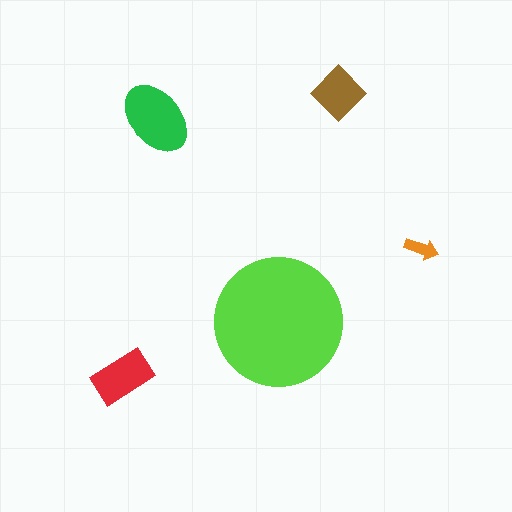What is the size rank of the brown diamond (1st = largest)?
4th.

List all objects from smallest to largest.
The orange arrow, the brown diamond, the red rectangle, the green ellipse, the lime circle.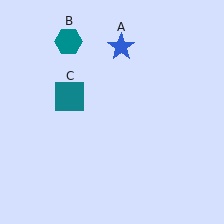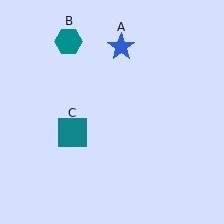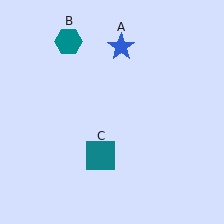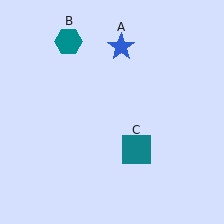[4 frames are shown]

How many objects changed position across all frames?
1 object changed position: teal square (object C).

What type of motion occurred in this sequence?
The teal square (object C) rotated counterclockwise around the center of the scene.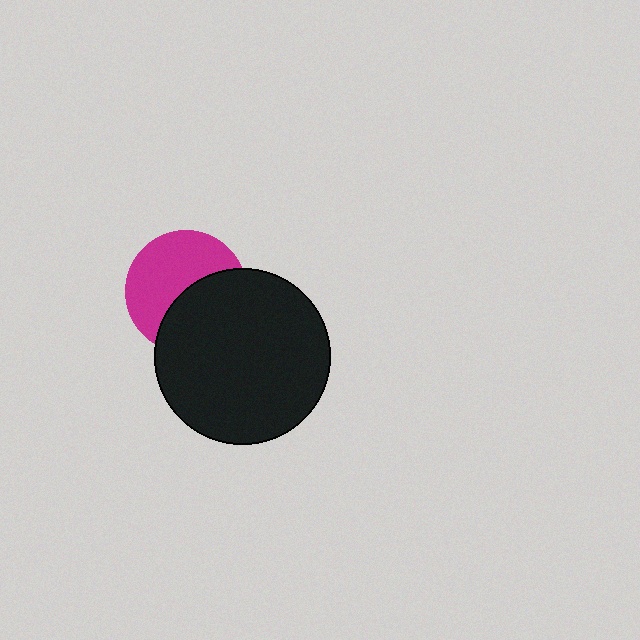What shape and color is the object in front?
The object in front is a black circle.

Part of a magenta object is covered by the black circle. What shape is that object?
It is a circle.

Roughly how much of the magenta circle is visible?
About half of it is visible (roughly 55%).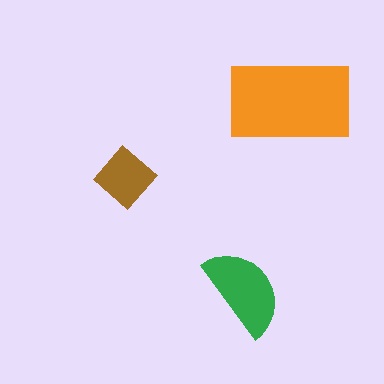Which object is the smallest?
The brown diamond.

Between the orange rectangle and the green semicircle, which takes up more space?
The orange rectangle.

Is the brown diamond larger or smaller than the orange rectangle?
Smaller.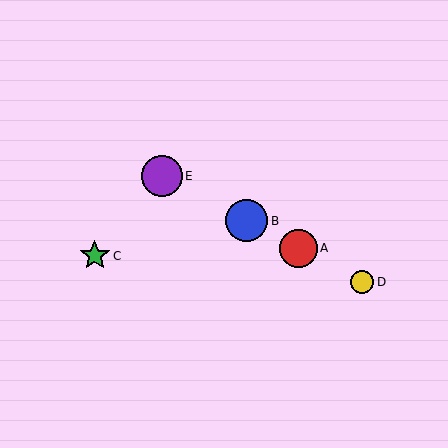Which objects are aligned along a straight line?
Objects A, B, D, E are aligned along a straight line.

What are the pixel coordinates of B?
Object B is at (247, 221).